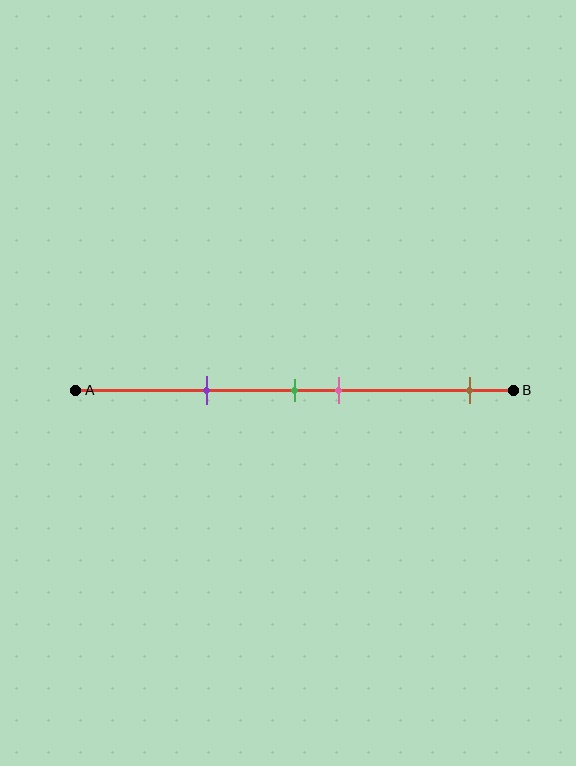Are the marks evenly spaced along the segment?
No, the marks are not evenly spaced.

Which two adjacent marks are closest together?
The green and pink marks are the closest adjacent pair.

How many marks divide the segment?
There are 4 marks dividing the segment.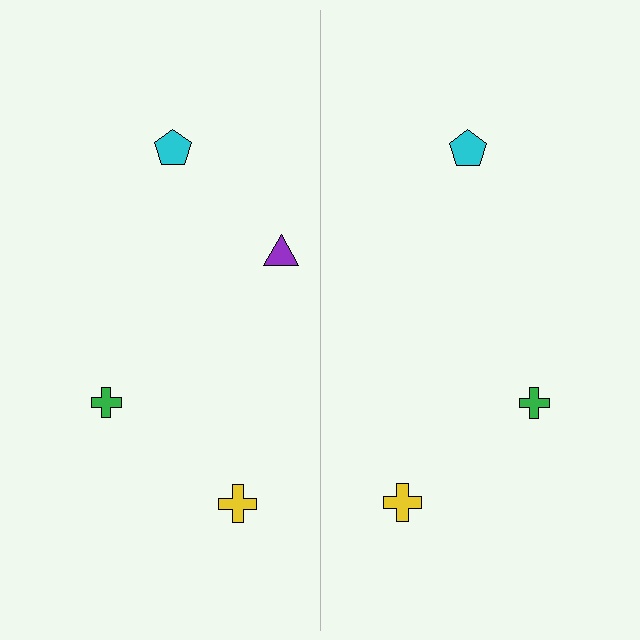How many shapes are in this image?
There are 7 shapes in this image.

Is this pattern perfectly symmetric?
No, the pattern is not perfectly symmetric. A purple triangle is missing from the right side.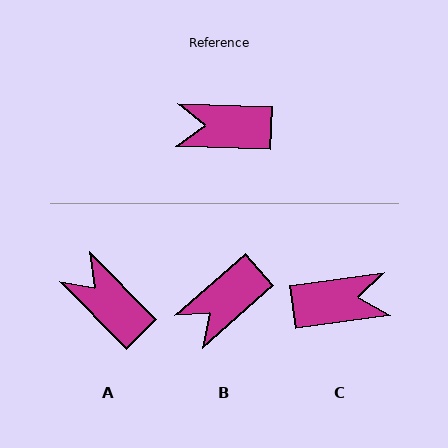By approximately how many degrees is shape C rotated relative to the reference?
Approximately 170 degrees clockwise.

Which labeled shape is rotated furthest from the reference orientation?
C, about 170 degrees away.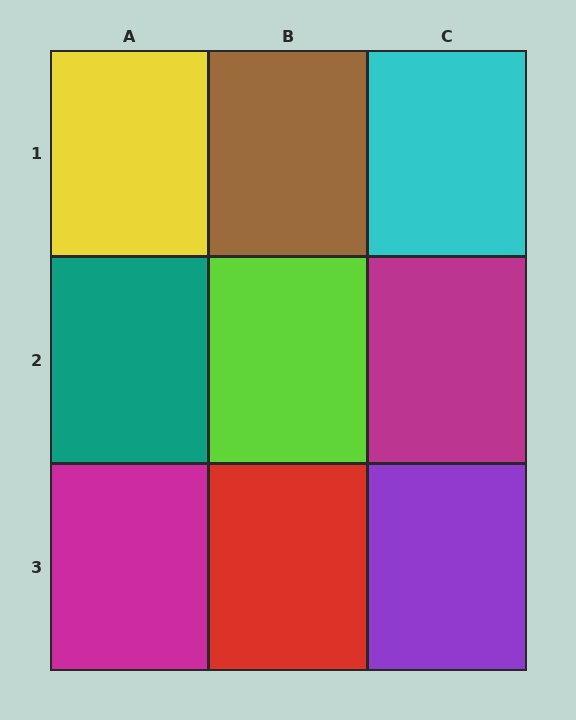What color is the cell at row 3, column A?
Magenta.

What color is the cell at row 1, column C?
Cyan.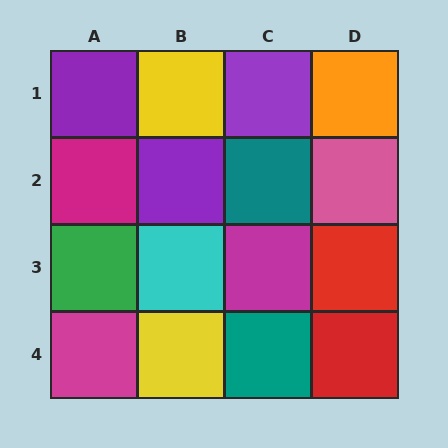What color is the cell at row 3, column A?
Green.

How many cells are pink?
1 cell is pink.